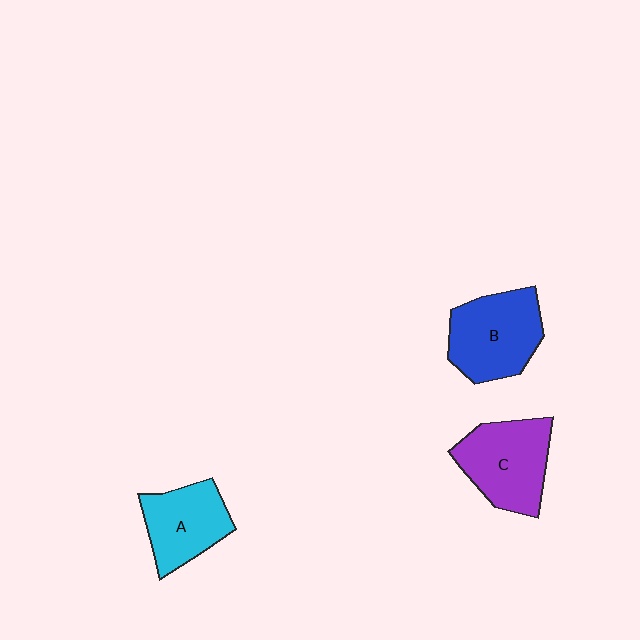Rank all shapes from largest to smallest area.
From largest to smallest: B (blue), C (purple), A (cyan).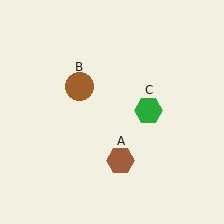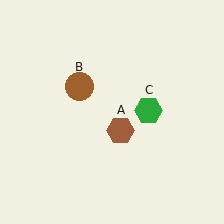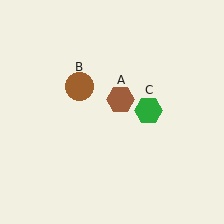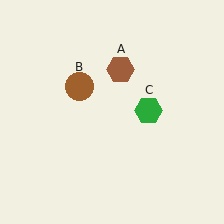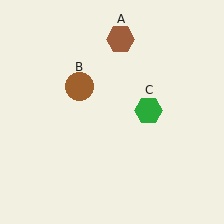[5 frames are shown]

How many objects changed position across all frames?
1 object changed position: brown hexagon (object A).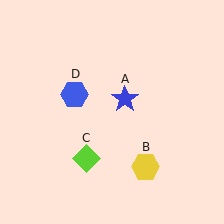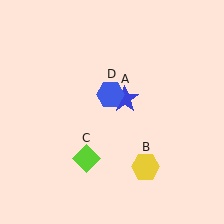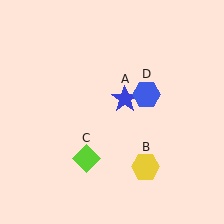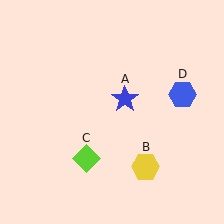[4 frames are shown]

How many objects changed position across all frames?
1 object changed position: blue hexagon (object D).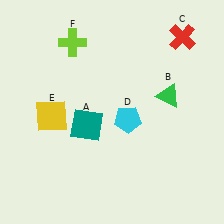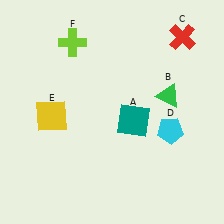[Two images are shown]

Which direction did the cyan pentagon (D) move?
The cyan pentagon (D) moved right.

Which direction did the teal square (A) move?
The teal square (A) moved right.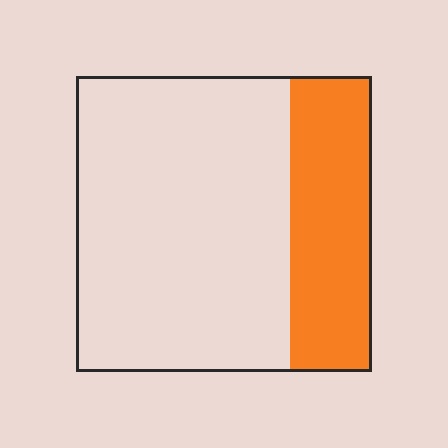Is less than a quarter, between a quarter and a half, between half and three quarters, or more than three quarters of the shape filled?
Between a quarter and a half.